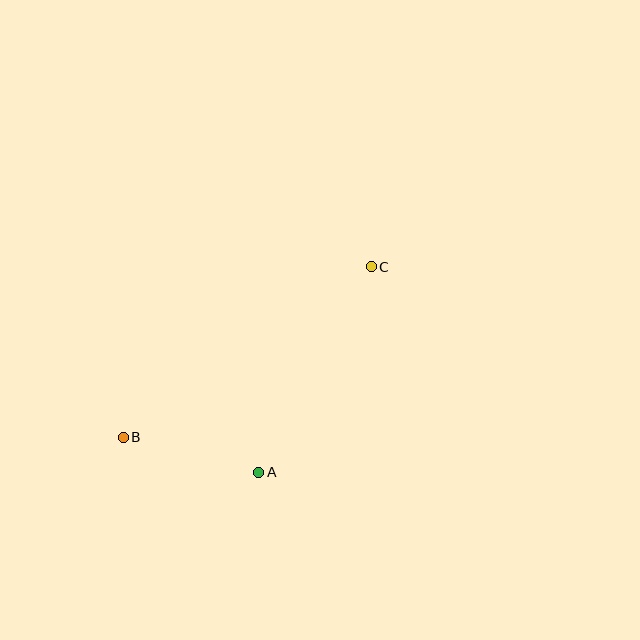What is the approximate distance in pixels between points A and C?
The distance between A and C is approximately 234 pixels.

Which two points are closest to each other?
Points A and B are closest to each other.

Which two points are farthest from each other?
Points B and C are farthest from each other.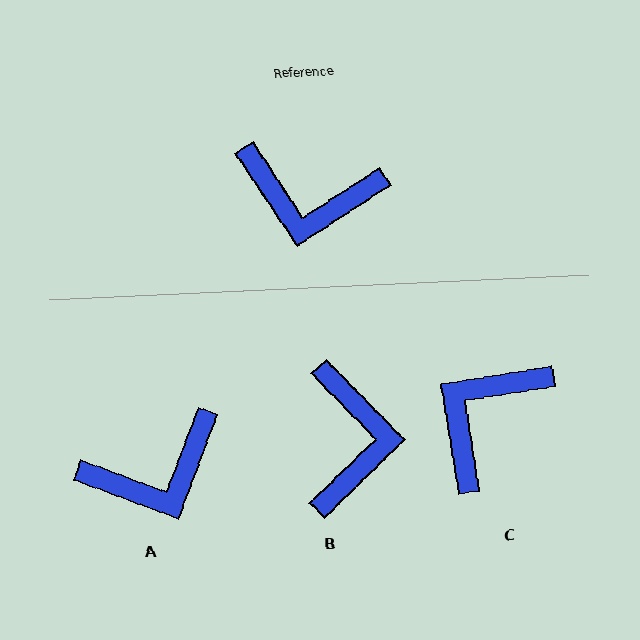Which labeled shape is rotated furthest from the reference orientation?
C, about 114 degrees away.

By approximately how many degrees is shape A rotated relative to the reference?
Approximately 36 degrees counter-clockwise.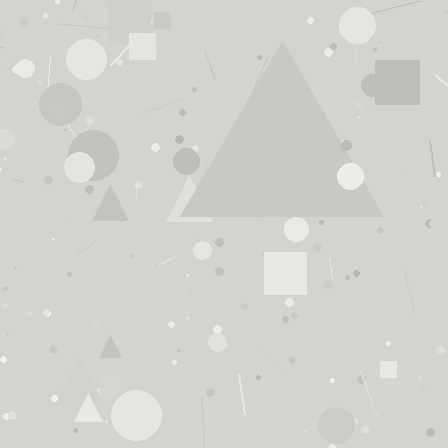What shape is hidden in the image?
A triangle is hidden in the image.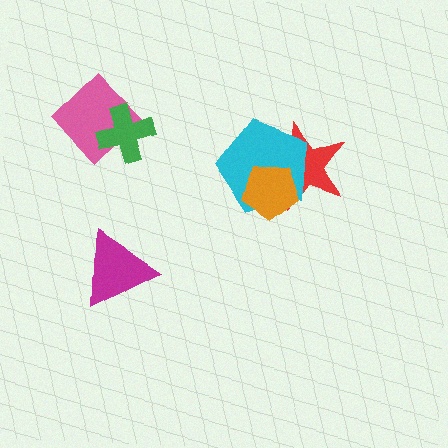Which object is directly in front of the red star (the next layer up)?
The cyan pentagon is directly in front of the red star.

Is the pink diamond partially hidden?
Yes, it is partially covered by another shape.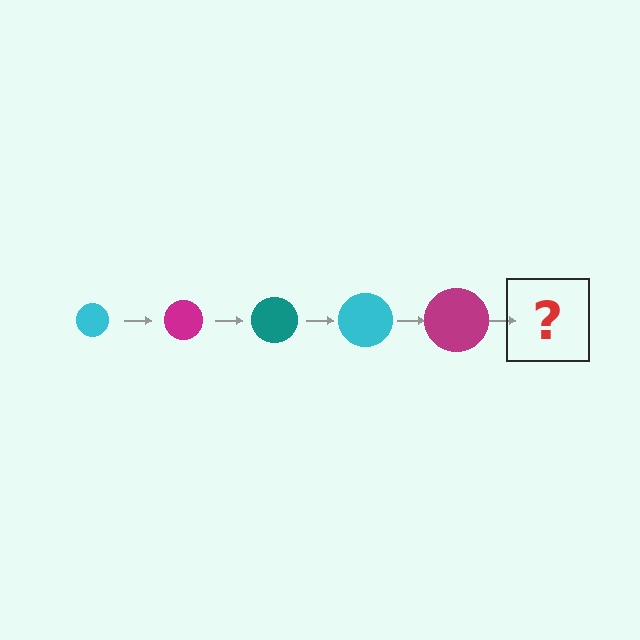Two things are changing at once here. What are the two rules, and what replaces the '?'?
The two rules are that the circle grows larger each step and the color cycles through cyan, magenta, and teal. The '?' should be a teal circle, larger than the previous one.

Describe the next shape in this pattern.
It should be a teal circle, larger than the previous one.